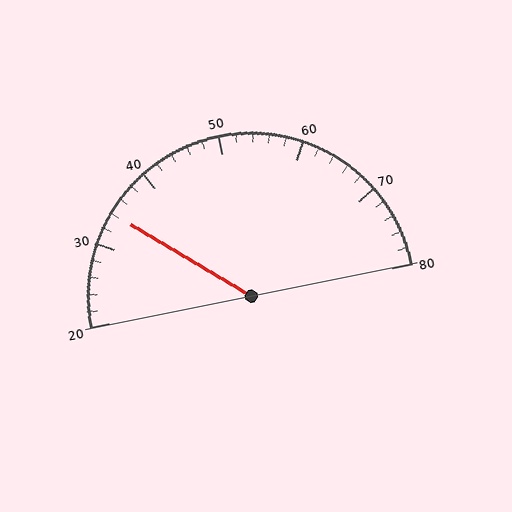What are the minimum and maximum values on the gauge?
The gauge ranges from 20 to 80.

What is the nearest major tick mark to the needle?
The nearest major tick mark is 30.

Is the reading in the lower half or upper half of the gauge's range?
The reading is in the lower half of the range (20 to 80).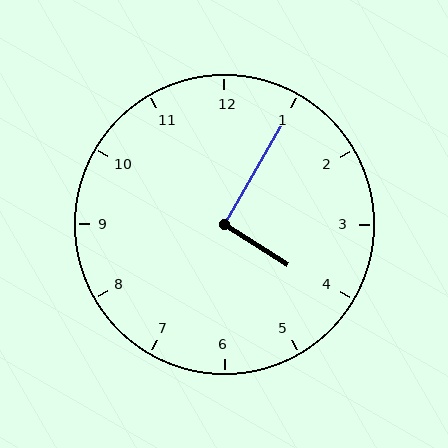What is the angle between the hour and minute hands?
Approximately 92 degrees.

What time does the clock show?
4:05.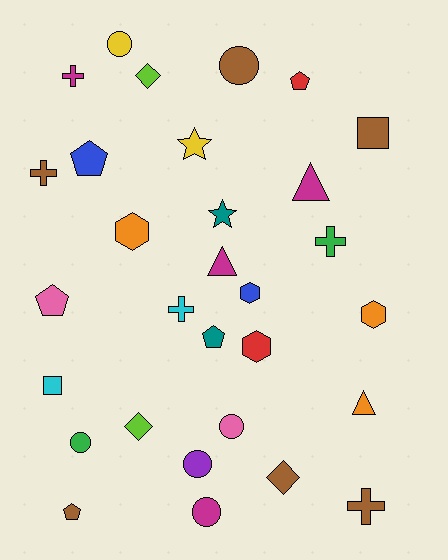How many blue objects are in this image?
There are 2 blue objects.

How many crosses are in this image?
There are 5 crosses.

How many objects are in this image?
There are 30 objects.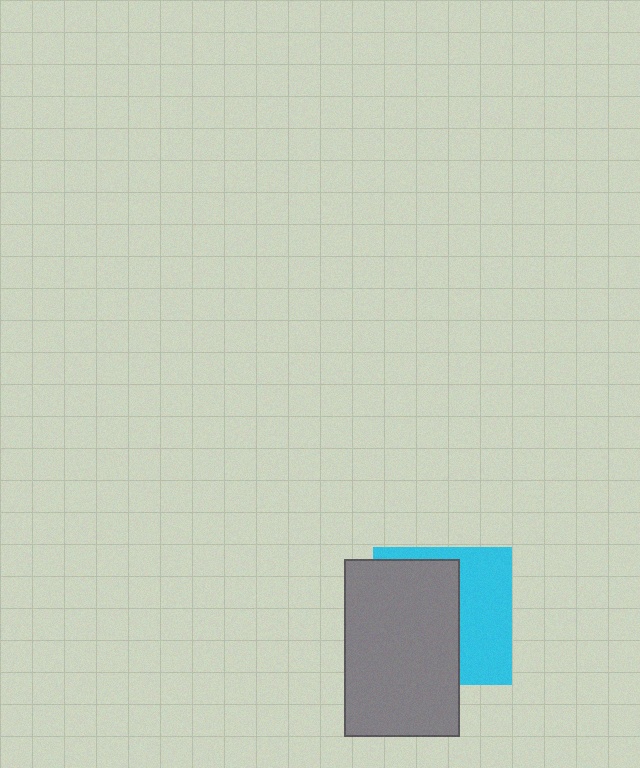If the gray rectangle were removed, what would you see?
You would see the complete cyan square.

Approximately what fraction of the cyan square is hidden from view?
Roughly 57% of the cyan square is hidden behind the gray rectangle.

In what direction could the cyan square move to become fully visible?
The cyan square could move right. That would shift it out from behind the gray rectangle entirely.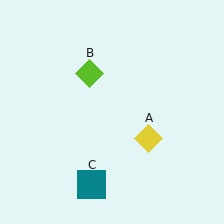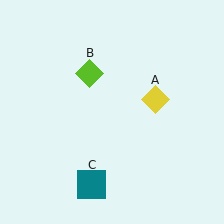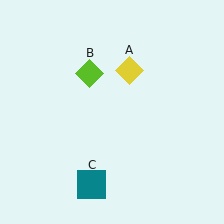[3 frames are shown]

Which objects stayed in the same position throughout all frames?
Lime diamond (object B) and teal square (object C) remained stationary.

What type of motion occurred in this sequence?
The yellow diamond (object A) rotated counterclockwise around the center of the scene.